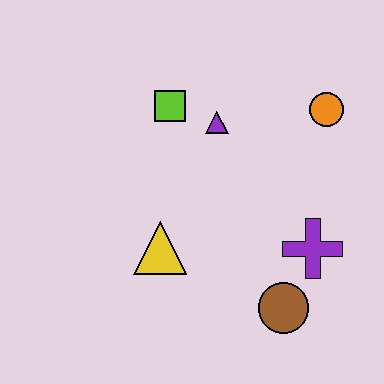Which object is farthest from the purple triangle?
The brown circle is farthest from the purple triangle.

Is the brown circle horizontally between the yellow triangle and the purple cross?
Yes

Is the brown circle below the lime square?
Yes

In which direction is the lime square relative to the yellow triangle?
The lime square is above the yellow triangle.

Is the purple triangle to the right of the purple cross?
No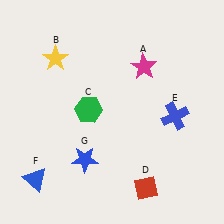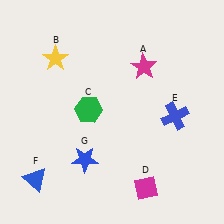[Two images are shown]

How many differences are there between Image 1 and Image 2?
There is 1 difference between the two images.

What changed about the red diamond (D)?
In Image 1, D is red. In Image 2, it changed to magenta.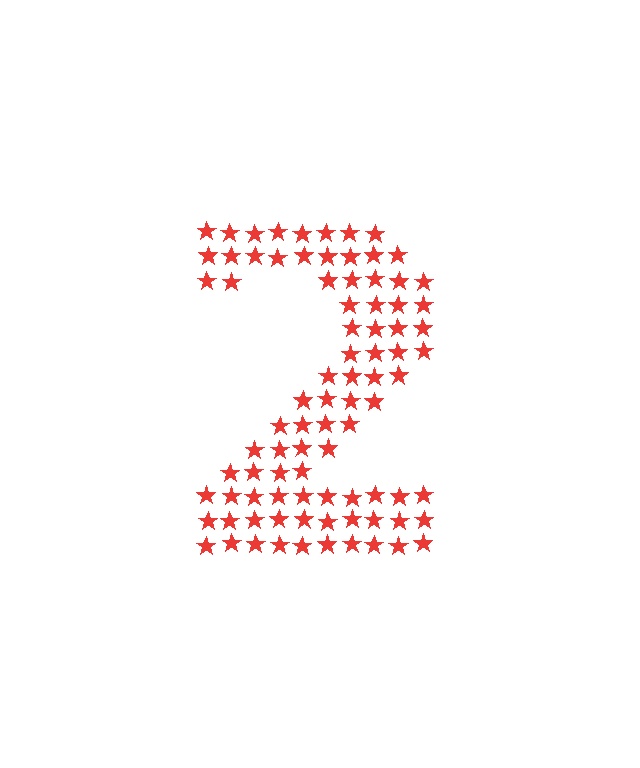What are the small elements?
The small elements are stars.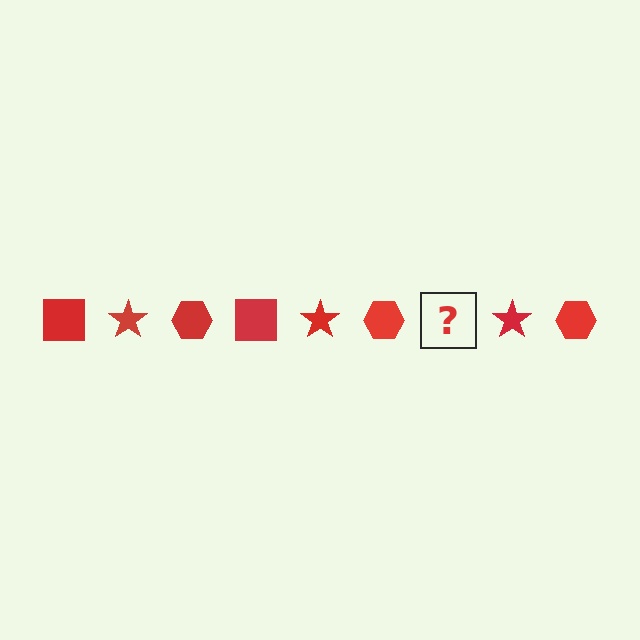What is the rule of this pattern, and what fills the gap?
The rule is that the pattern cycles through square, star, hexagon shapes in red. The gap should be filled with a red square.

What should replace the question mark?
The question mark should be replaced with a red square.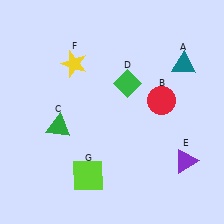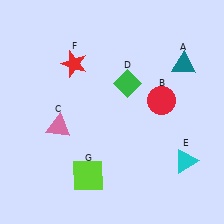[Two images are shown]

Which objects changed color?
C changed from green to pink. E changed from purple to cyan. F changed from yellow to red.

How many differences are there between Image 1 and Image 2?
There are 3 differences between the two images.